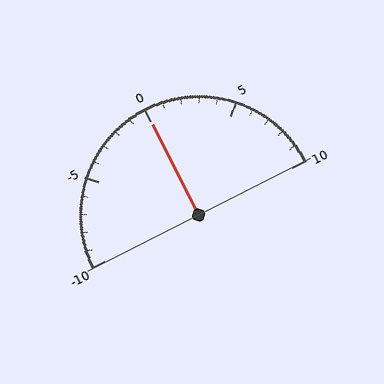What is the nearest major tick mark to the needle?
The nearest major tick mark is 0.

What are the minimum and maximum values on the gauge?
The gauge ranges from -10 to 10.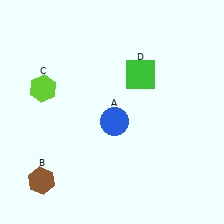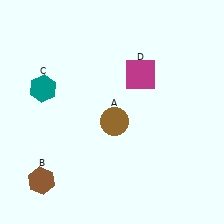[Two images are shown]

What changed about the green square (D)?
In Image 1, D is green. In Image 2, it changed to magenta.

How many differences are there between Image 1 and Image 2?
There are 3 differences between the two images.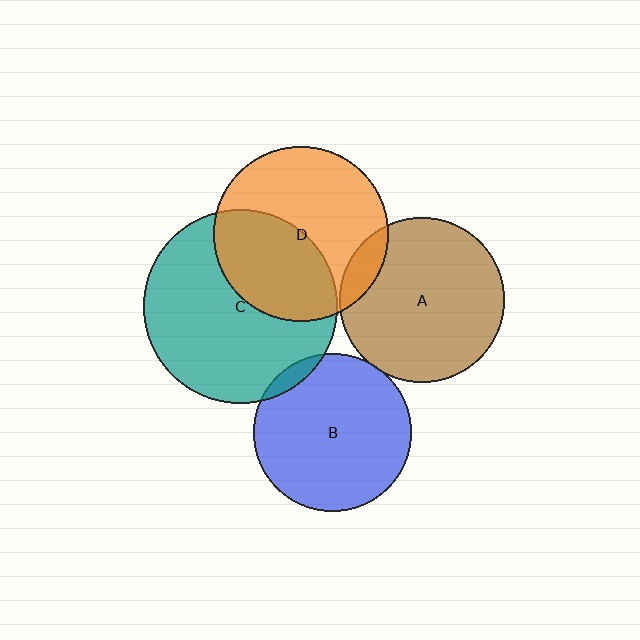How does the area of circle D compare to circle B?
Approximately 1.2 times.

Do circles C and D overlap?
Yes.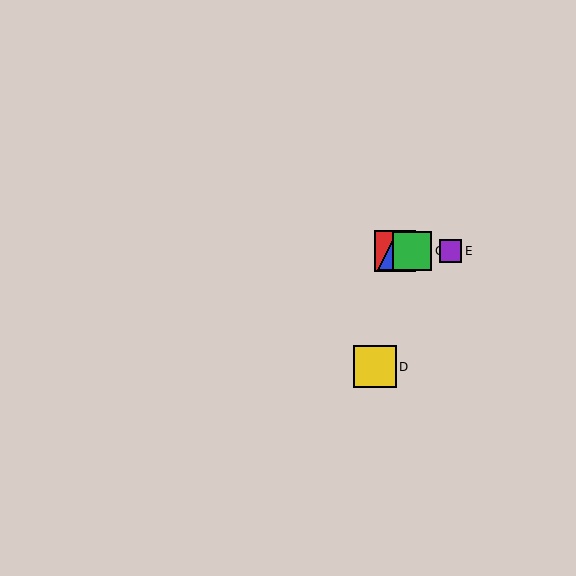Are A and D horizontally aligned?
No, A is at y≈251 and D is at y≈367.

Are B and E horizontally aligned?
Yes, both are at y≈251.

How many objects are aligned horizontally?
4 objects (A, B, C, E) are aligned horizontally.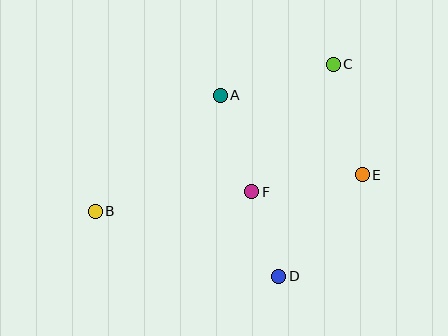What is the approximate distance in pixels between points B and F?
The distance between B and F is approximately 158 pixels.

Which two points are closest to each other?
Points D and F are closest to each other.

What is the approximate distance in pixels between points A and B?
The distance between A and B is approximately 171 pixels.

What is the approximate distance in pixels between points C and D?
The distance between C and D is approximately 219 pixels.